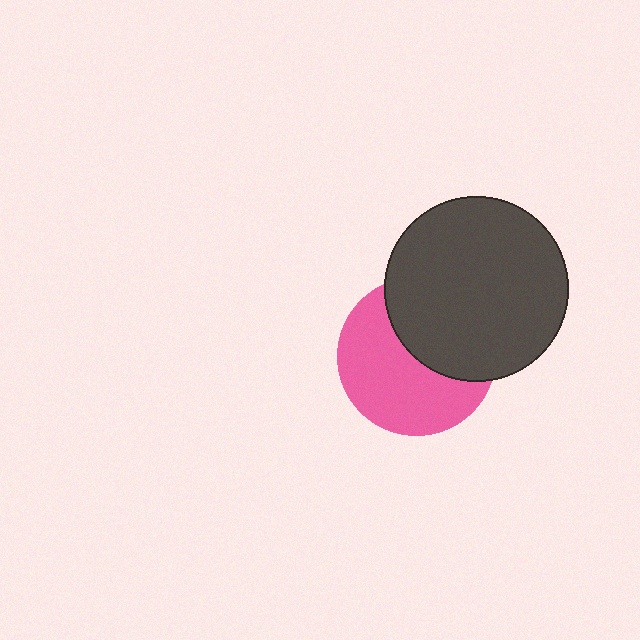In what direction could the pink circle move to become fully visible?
The pink circle could move toward the lower-left. That would shift it out from behind the dark gray circle entirely.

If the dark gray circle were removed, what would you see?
You would see the complete pink circle.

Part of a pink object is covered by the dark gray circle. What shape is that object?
It is a circle.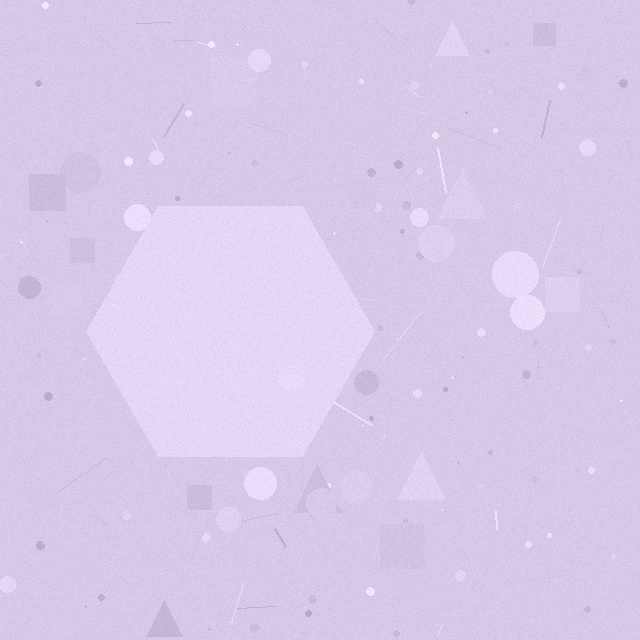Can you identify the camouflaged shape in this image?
The camouflaged shape is a hexagon.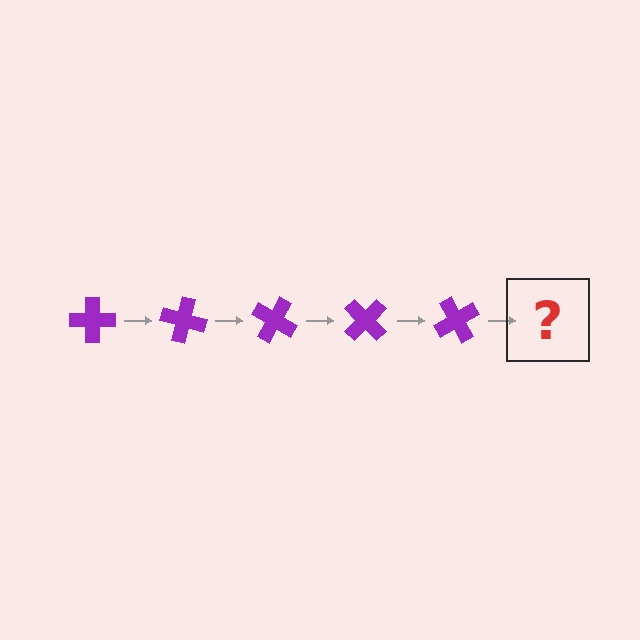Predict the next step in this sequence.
The next step is a purple cross rotated 75 degrees.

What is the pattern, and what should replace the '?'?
The pattern is that the cross rotates 15 degrees each step. The '?' should be a purple cross rotated 75 degrees.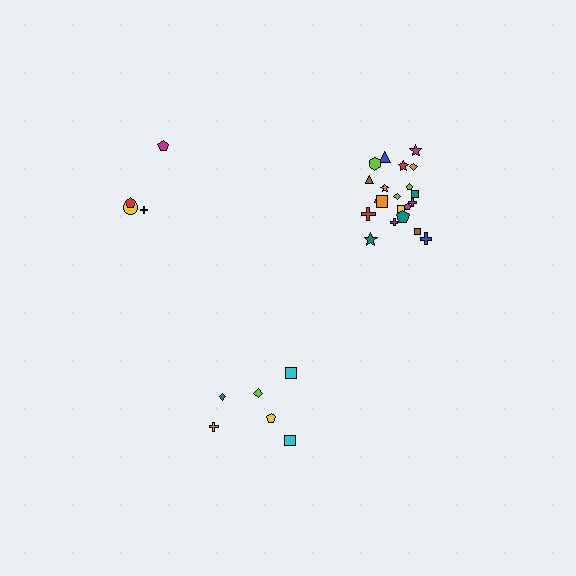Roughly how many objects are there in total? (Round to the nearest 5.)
Roughly 30 objects in total.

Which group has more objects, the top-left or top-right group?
The top-right group.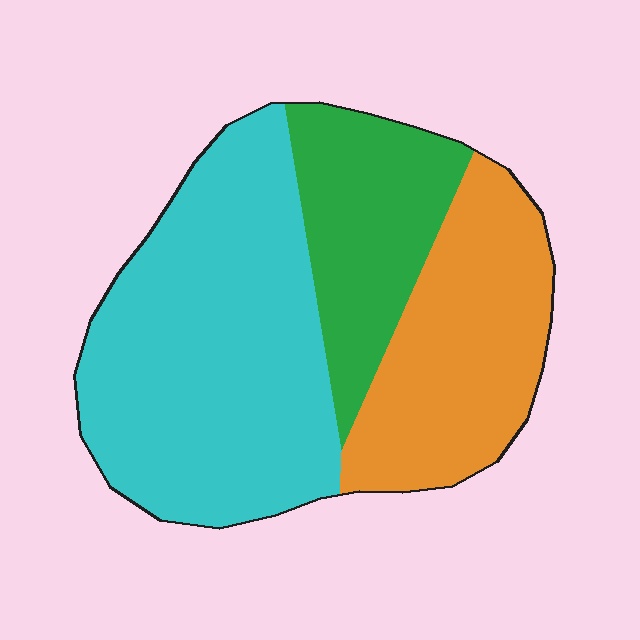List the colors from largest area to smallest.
From largest to smallest: cyan, orange, green.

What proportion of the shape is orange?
Orange takes up between a quarter and a half of the shape.